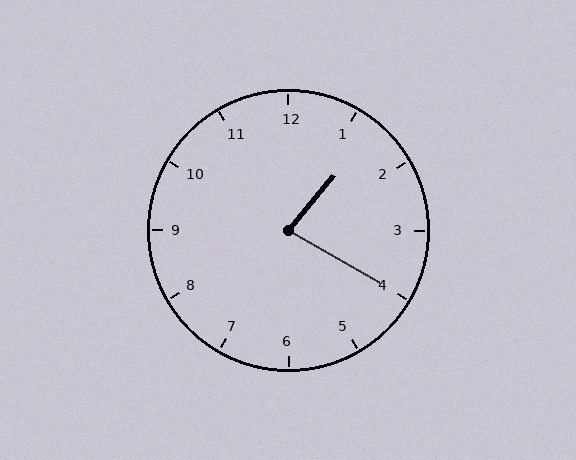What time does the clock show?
1:20.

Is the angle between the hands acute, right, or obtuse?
It is acute.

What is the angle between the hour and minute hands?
Approximately 80 degrees.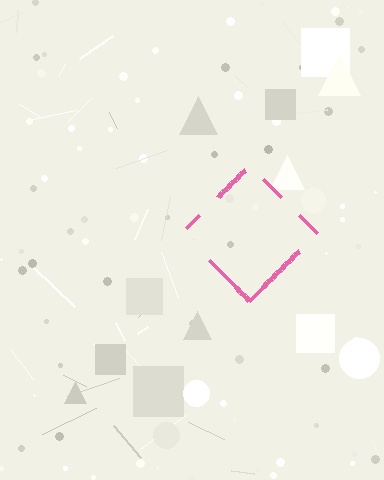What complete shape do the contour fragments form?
The contour fragments form a diamond.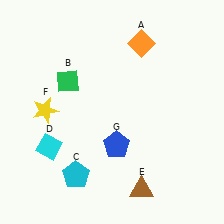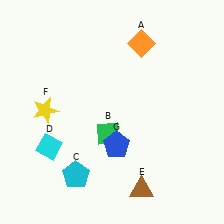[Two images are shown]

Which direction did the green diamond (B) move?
The green diamond (B) moved down.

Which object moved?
The green diamond (B) moved down.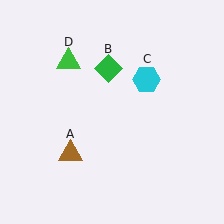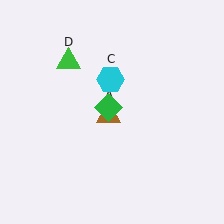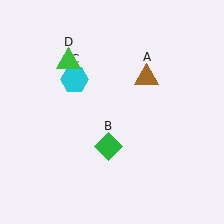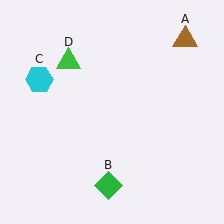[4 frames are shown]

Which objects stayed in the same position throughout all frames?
Green triangle (object D) remained stationary.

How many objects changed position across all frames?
3 objects changed position: brown triangle (object A), green diamond (object B), cyan hexagon (object C).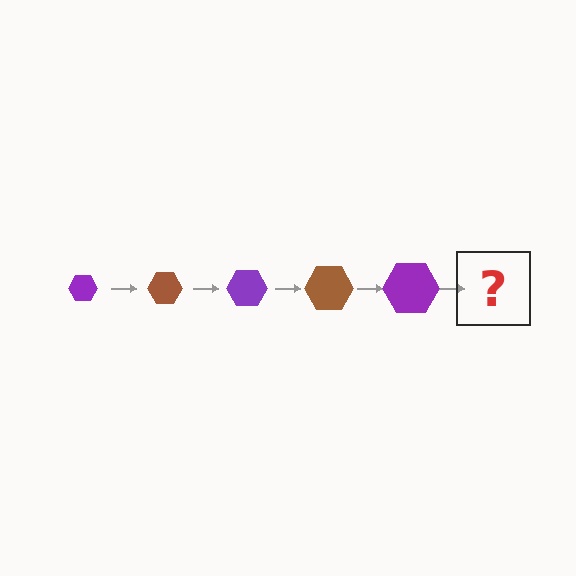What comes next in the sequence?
The next element should be a brown hexagon, larger than the previous one.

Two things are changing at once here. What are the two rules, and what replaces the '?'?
The two rules are that the hexagon grows larger each step and the color cycles through purple and brown. The '?' should be a brown hexagon, larger than the previous one.